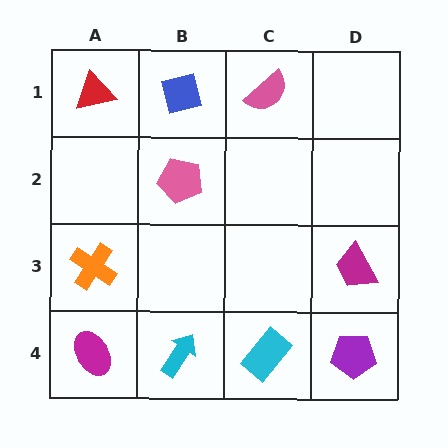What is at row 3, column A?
An orange cross.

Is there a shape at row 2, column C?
No, that cell is empty.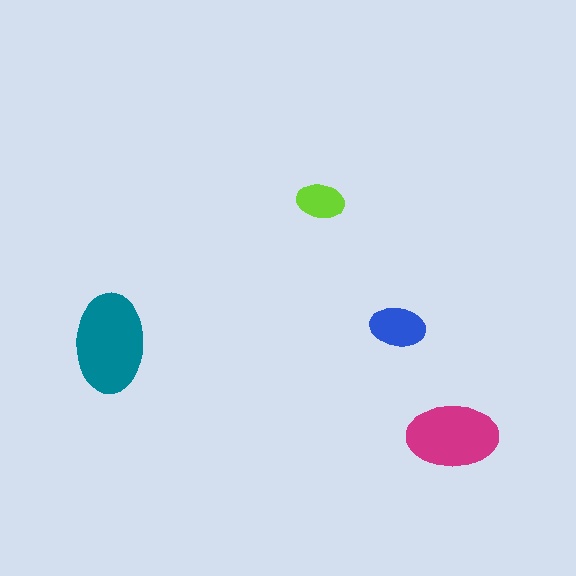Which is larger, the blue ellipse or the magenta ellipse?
The magenta one.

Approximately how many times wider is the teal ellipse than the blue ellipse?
About 2 times wider.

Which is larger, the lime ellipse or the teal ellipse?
The teal one.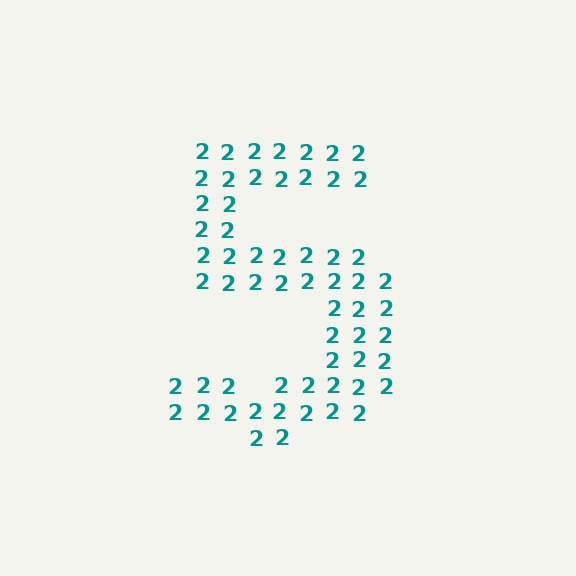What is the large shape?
The large shape is the digit 5.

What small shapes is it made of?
It is made of small digit 2's.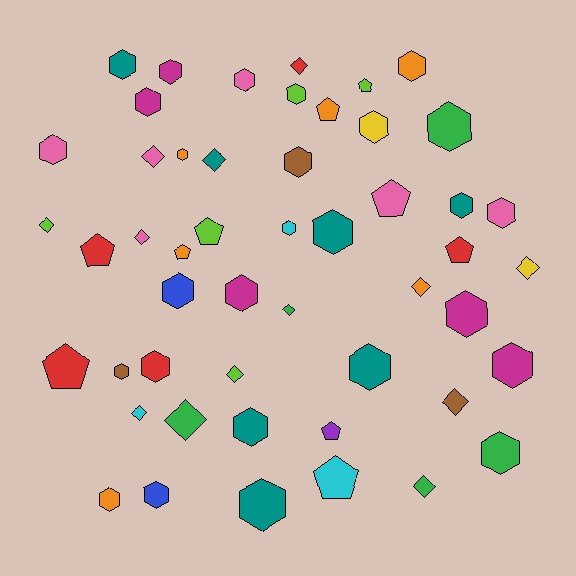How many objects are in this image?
There are 50 objects.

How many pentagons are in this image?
There are 10 pentagons.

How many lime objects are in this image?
There are 5 lime objects.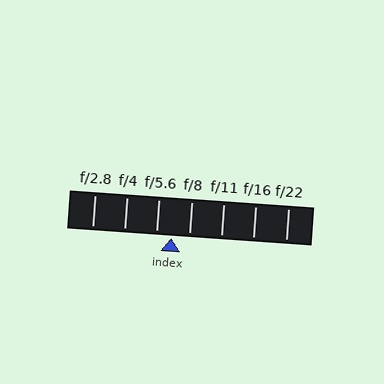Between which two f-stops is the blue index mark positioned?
The index mark is between f/5.6 and f/8.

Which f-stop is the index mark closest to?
The index mark is closest to f/5.6.